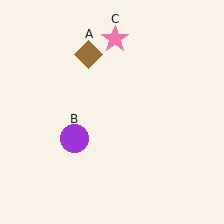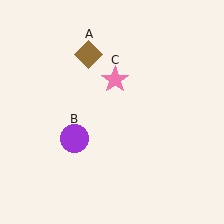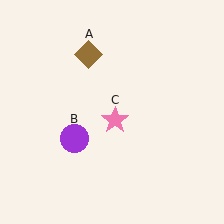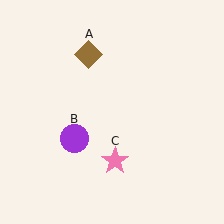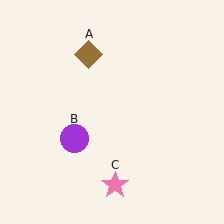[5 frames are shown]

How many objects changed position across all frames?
1 object changed position: pink star (object C).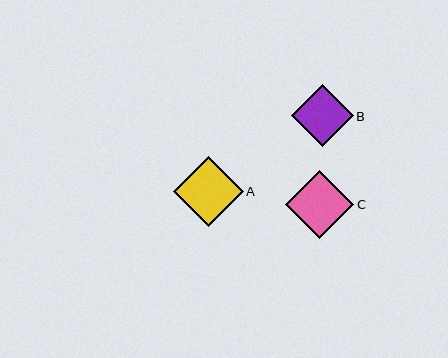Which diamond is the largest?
Diamond A is the largest with a size of approximately 70 pixels.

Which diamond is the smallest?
Diamond B is the smallest with a size of approximately 62 pixels.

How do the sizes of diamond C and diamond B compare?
Diamond C and diamond B are approximately the same size.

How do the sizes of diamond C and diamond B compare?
Diamond C and diamond B are approximately the same size.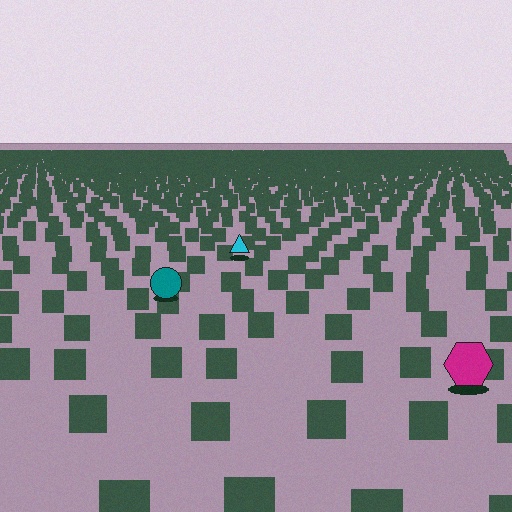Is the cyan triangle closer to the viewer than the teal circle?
No. The teal circle is closer — you can tell from the texture gradient: the ground texture is coarser near it.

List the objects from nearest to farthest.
From nearest to farthest: the magenta hexagon, the teal circle, the cyan triangle.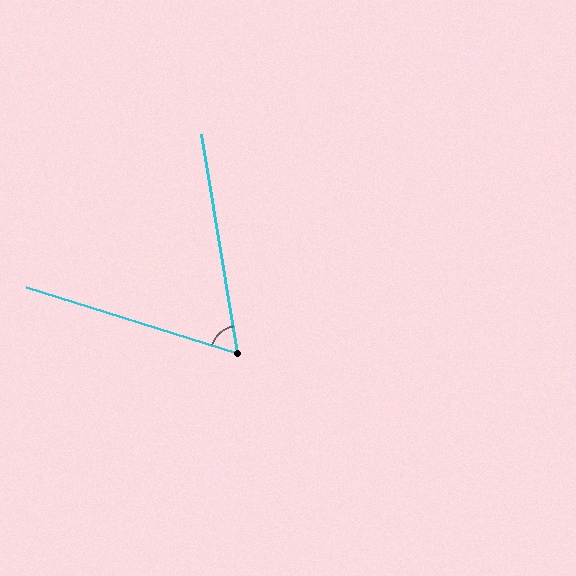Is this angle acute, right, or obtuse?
It is acute.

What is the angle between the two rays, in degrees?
Approximately 63 degrees.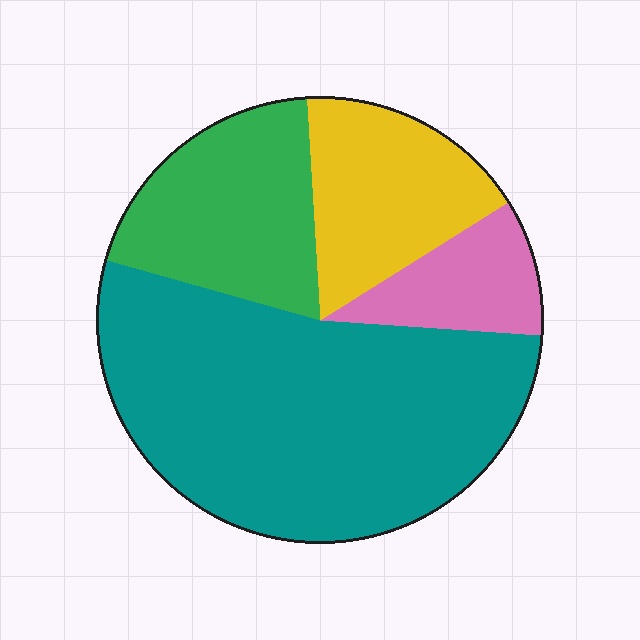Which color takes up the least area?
Pink, at roughly 10%.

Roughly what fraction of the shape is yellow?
Yellow takes up about one sixth (1/6) of the shape.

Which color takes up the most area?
Teal, at roughly 55%.